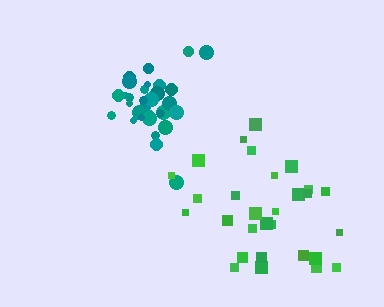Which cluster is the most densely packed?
Teal.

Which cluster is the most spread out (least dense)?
Green.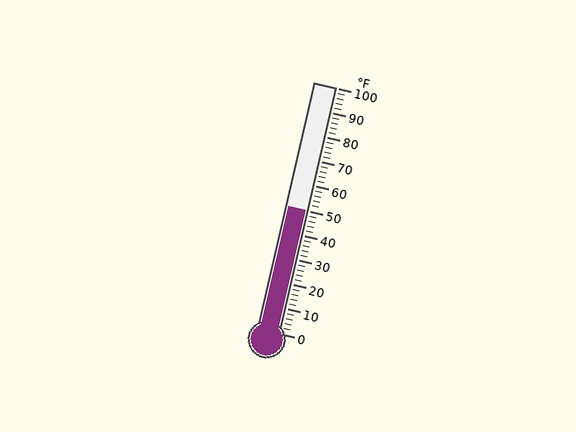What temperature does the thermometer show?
The thermometer shows approximately 50°F.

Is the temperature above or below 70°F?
The temperature is below 70°F.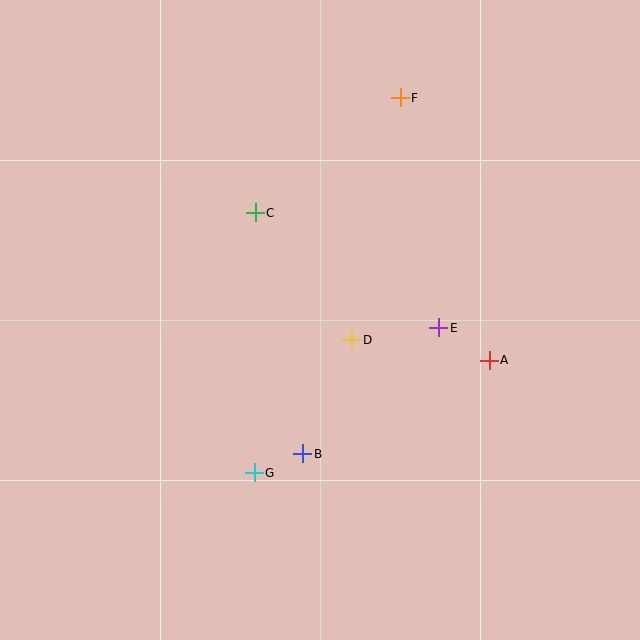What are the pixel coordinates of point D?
Point D is at (352, 340).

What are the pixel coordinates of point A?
Point A is at (489, 360).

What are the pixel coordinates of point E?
Point E is at (439, 328).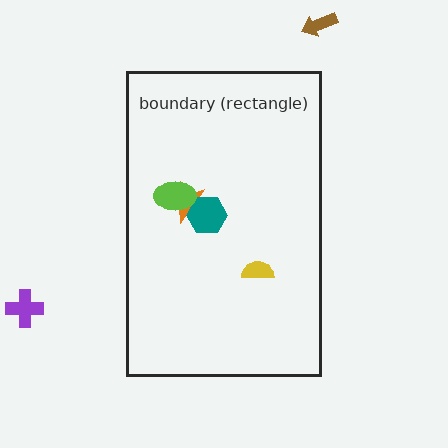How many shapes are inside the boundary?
4 inside, 2 outside.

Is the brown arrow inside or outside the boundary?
Outside.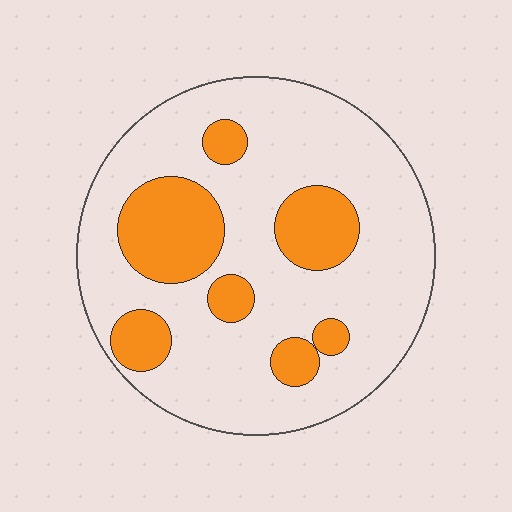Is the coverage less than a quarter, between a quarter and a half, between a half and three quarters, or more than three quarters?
Less than a quarter.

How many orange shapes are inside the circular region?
7.